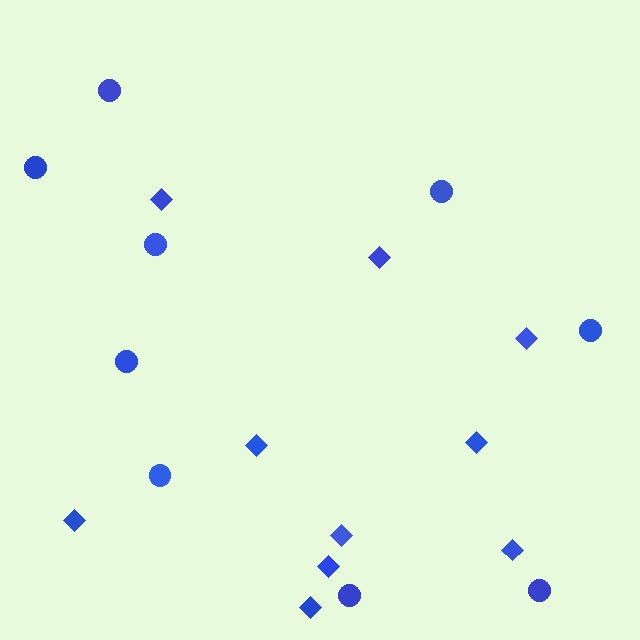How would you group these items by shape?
There are 2 groups: one group of circles (9) and one group of diamonds (10).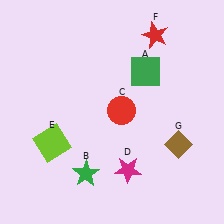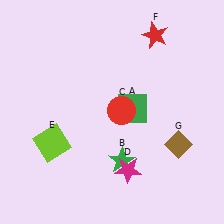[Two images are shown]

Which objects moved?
The objects that moved are: the green square (A), the green star (B).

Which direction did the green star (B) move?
The green star (B) moved right.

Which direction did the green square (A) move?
The green square (A) moved down.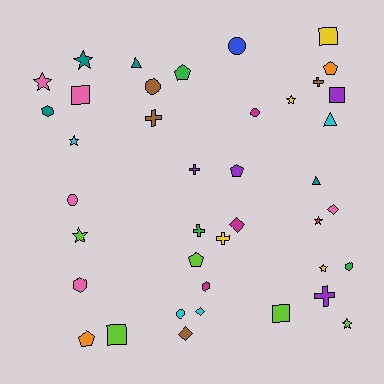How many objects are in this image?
There are 40 objects.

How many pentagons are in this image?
There are 5 pentagons.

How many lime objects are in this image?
There are 5 lime objects.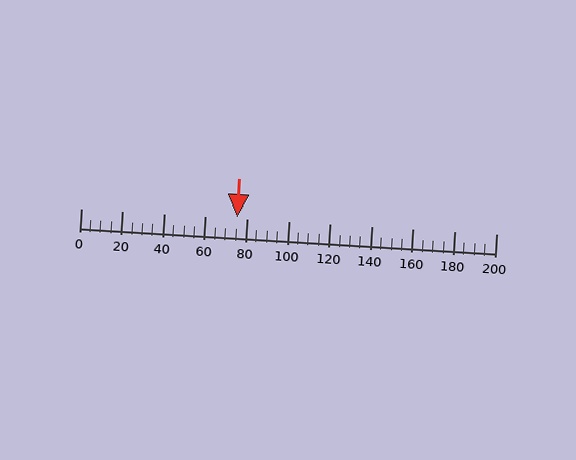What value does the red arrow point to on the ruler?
The red arrow points to approximately 75.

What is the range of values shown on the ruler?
The ruler shows values from 0 to 200.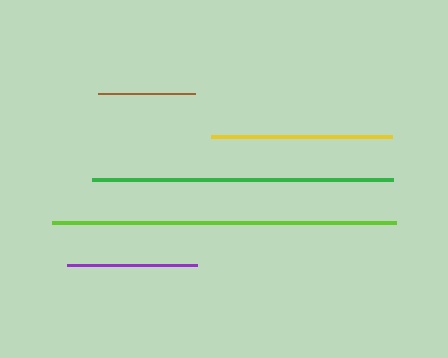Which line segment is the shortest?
The brown line is the shortest at approximately 97 pixels.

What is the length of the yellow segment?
The yellow segment is approximately 180 pixels long.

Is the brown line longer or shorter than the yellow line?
The yellow line is longer than the brown line.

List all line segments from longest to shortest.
From longest to shortest: lime, green, yellow, purple, brown.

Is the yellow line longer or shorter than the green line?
The green line is longer than the yellow line.